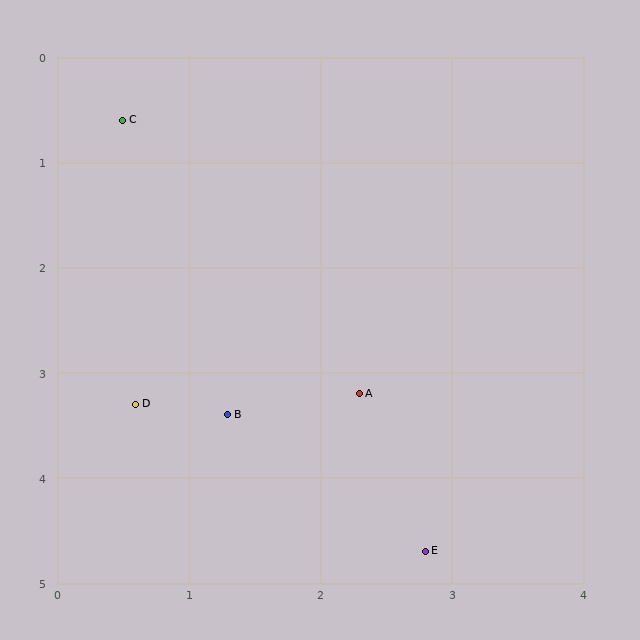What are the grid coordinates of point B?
Point B is at approximately (1.3, 3.4).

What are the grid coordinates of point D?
Point D is at approximately (0.6, 3.3).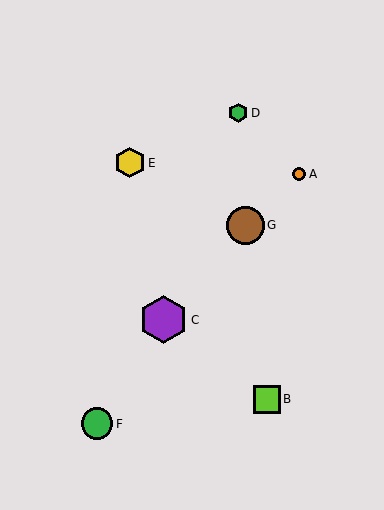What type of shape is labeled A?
Shape A is an orange circle.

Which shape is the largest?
The purple hexagon (labeled C) is the largest.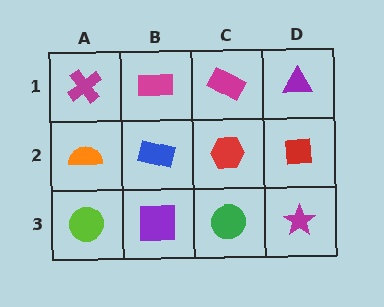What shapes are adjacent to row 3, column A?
An orange semicircle (row 2, column A), a purple square (row 3, column B).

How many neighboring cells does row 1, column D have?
2.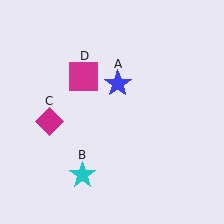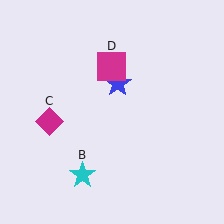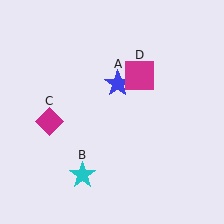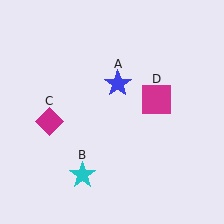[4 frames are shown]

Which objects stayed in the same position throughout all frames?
Blue star (object A) and cyan star (object B) and magenta diamond (object C) remained stationary.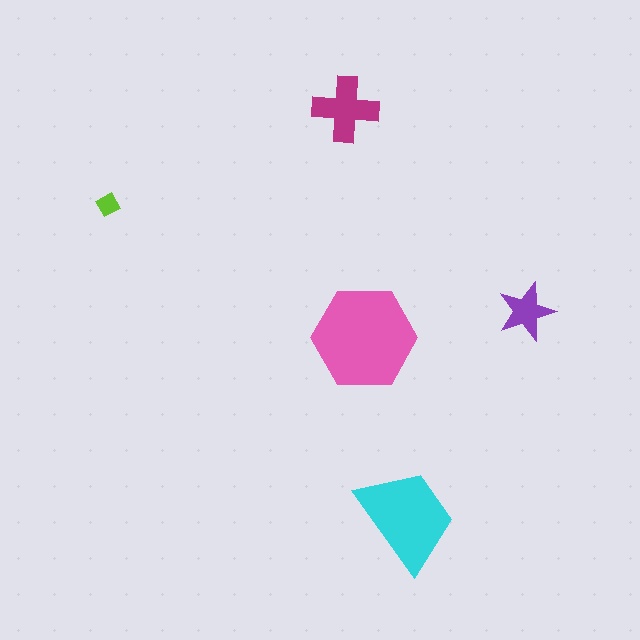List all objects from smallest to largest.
The lime diamond, the purple star, the magenta cross, the cyan trapezoid, the pink hexagon.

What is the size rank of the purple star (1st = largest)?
4th.